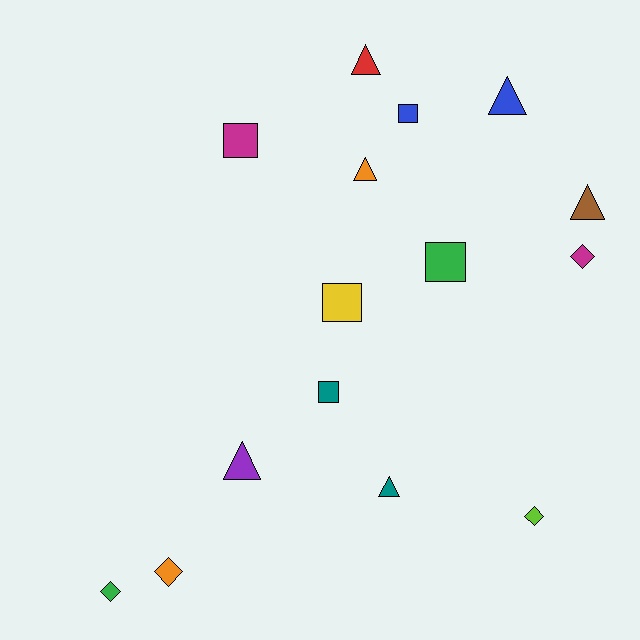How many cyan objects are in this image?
There are no cyan objects.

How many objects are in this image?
There are 15 objects.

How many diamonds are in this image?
There are 4 diamonds.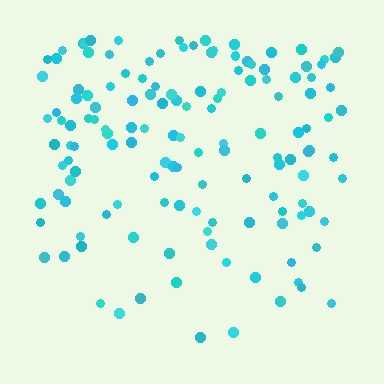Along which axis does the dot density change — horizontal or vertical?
Vertical.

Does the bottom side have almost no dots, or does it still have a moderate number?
Still a moderate number, just noticeably fewer than the top.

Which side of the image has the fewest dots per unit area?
The bottom.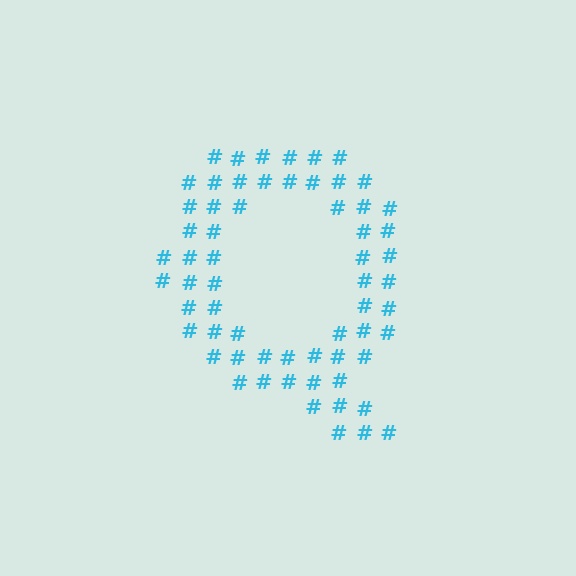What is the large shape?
The large shape is the letter Q.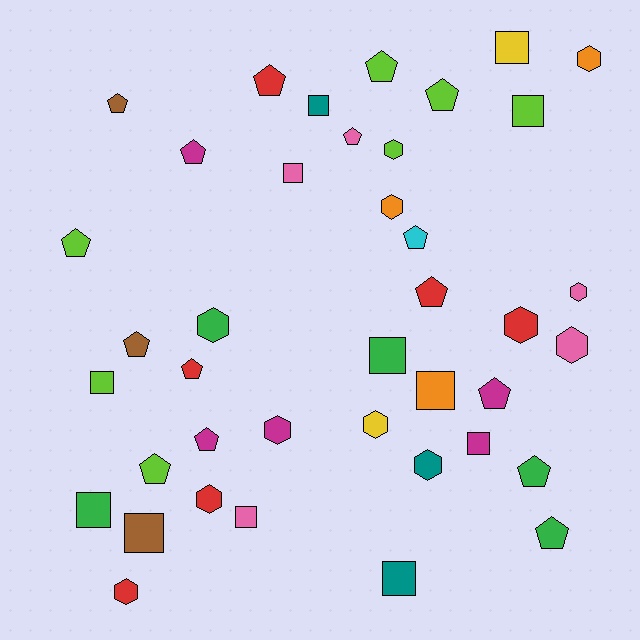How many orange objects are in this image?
There are 3 orange objects.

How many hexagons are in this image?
There are 12 hexagons.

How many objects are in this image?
There are 40 objects.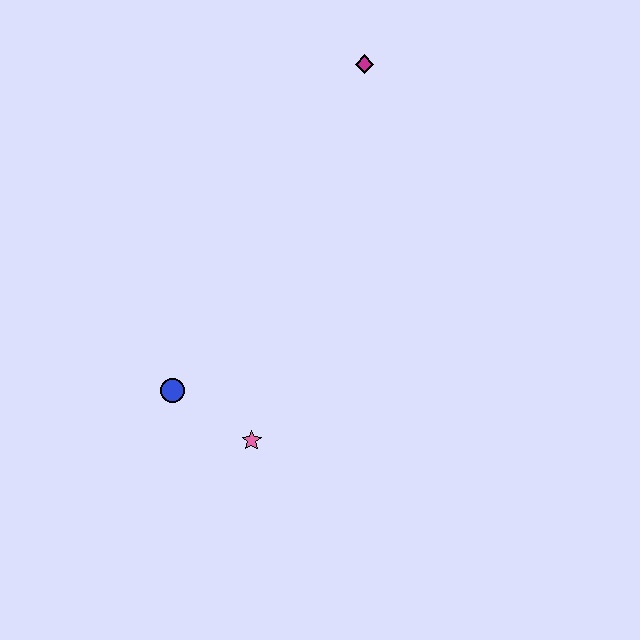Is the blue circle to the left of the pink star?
Yes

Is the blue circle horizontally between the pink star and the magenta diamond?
No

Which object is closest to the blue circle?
The pink star is closest to the blue circle.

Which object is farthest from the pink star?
The magenta diamond is farthest from the pink star.